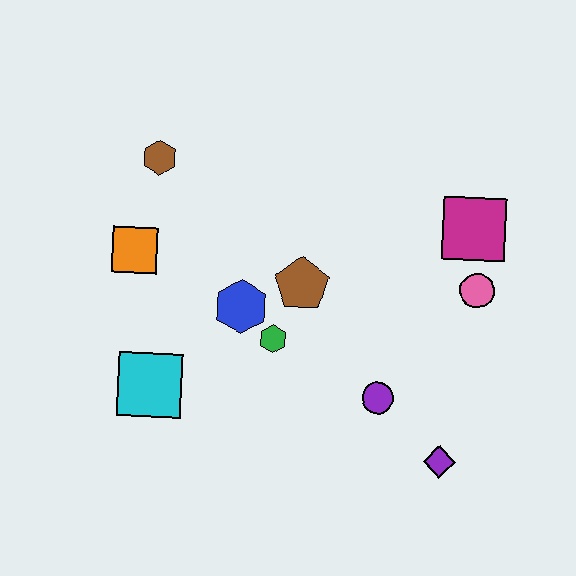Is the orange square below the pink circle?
No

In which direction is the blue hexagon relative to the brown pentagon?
The blue hexagon is to the left of the brown pentagon.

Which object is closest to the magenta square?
The pink circle is closest to the magenta square.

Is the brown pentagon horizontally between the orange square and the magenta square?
Yes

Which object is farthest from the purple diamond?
The brown hexagon is farthest from the purple diamond.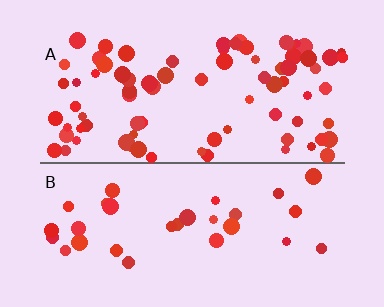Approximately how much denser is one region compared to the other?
Approximately 2.6× — region A over region B.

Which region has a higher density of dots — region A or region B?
A (the top).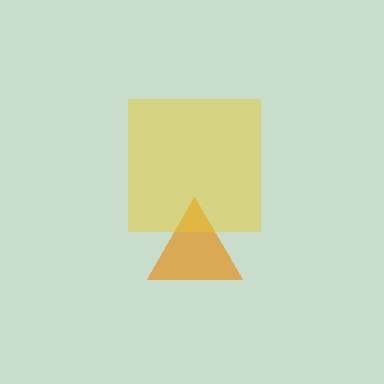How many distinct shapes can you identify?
There are 2 distinct shapes: an orange triangle, a yellow square.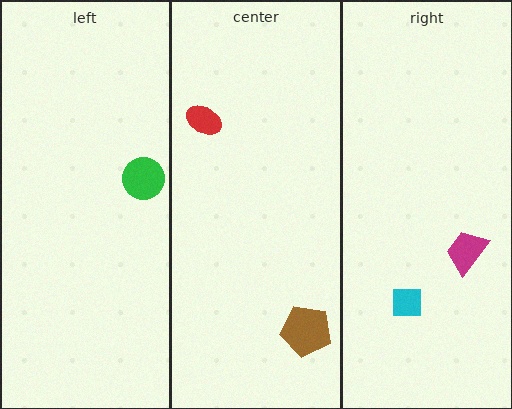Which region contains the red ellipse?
The center region.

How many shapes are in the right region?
2.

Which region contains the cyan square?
The right region.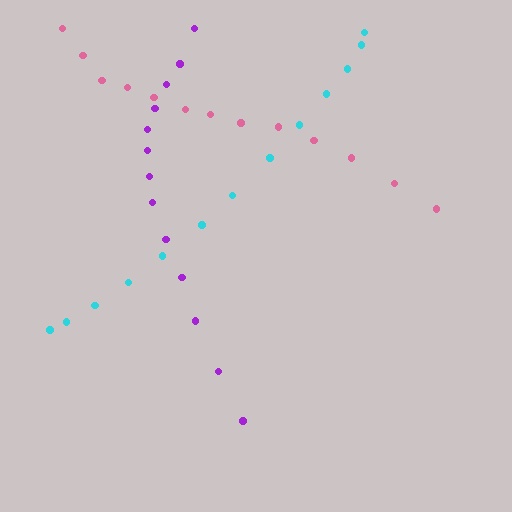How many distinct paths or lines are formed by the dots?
There are 3 distinct paths.